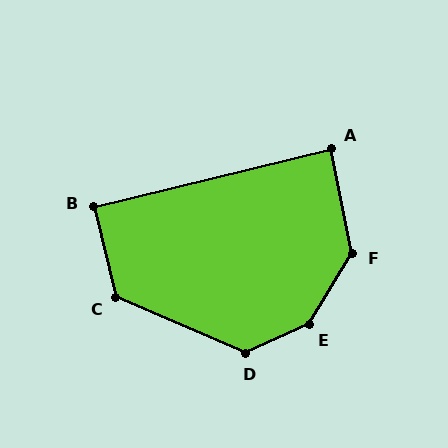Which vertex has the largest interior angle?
E, at approximately 146 degrees.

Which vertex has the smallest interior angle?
A, at approximately 87 degrees.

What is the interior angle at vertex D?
Approximately 132 degrees (obtuse).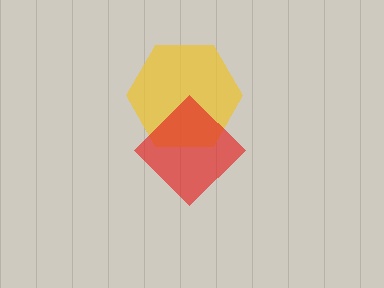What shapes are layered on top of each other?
The layered shapes are: a yellow hexagon, a red diamond.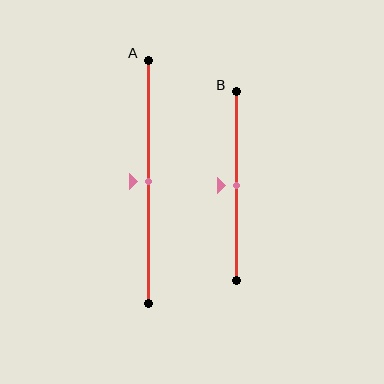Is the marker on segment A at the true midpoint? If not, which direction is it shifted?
Yes, the marker on segment A is at the true midpoint.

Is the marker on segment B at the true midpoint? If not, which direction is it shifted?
Yes, the marker on segment B is at the true midpoint.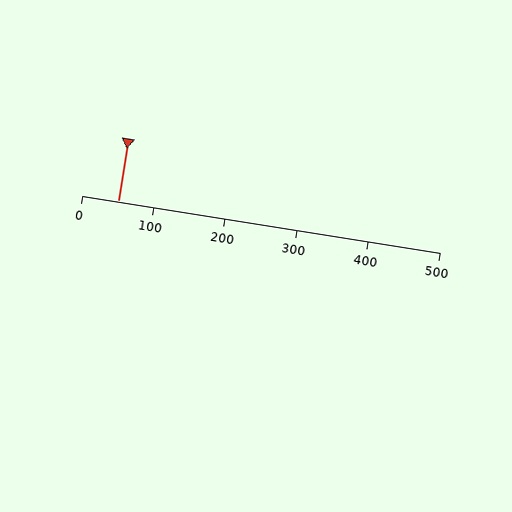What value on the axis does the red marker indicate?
The marker indicates approximately 50.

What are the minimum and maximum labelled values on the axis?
The axis runs from 0 to 500.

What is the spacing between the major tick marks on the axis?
The major ticks are spaced 100 apart.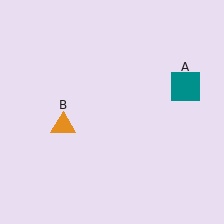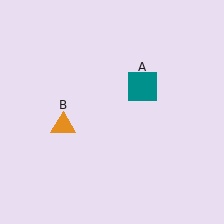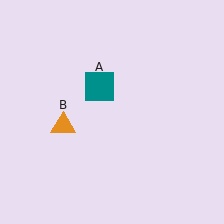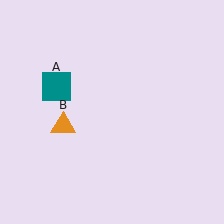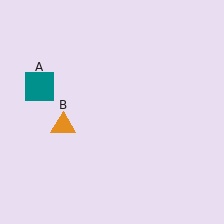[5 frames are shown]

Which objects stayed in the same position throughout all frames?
Orange triangle (object B) remained stationary.